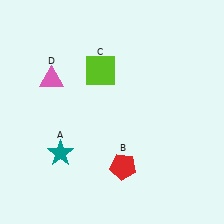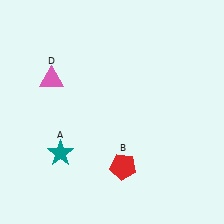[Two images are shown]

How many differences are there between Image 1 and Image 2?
There is 1 difference between the two images.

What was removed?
The lime square (C) was removed in Image 2.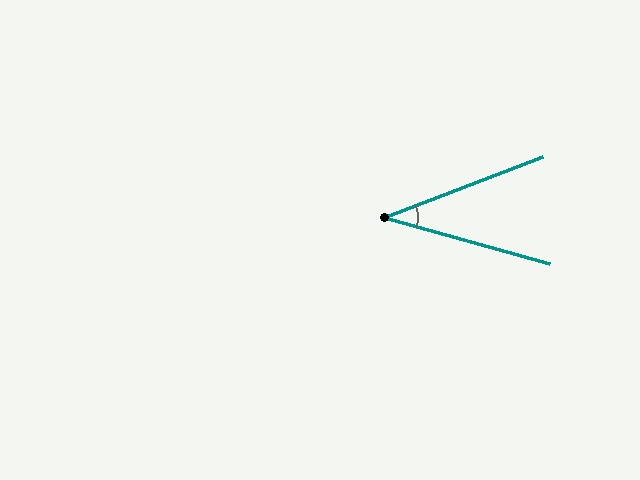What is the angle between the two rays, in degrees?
Approximately 36 degrees.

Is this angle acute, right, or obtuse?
It is acute.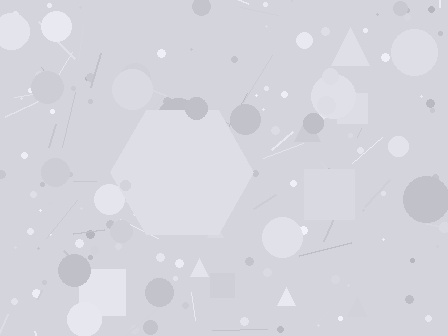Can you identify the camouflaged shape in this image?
The camouflaged shape is a hexagon.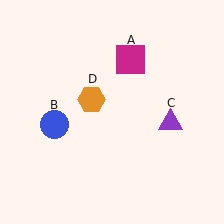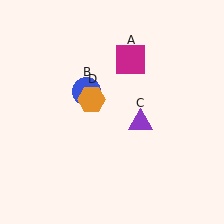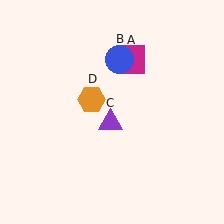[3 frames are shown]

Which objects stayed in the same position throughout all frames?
Magenta square (object A) and orange hexagon (object D) remained stationary.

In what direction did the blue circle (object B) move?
The blue circle (object B) moved up and to the right.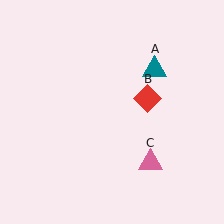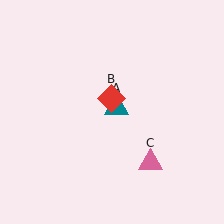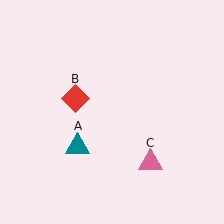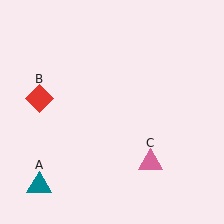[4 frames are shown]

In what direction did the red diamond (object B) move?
The red diamond (object B) moved left.